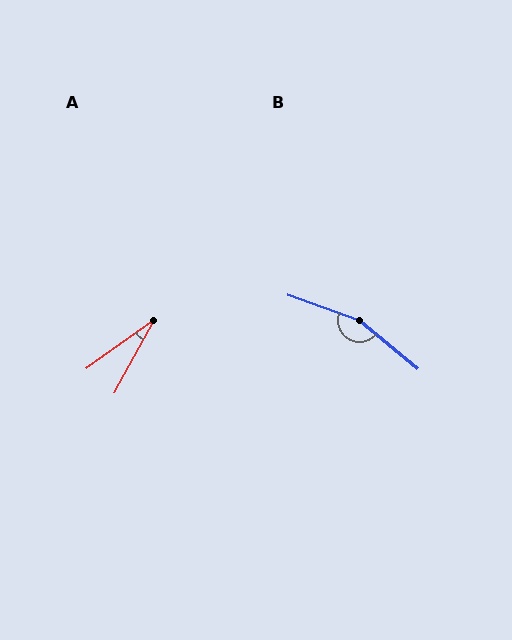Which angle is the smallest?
A, at approximately 26 degrees.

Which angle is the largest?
B, at approximately 160 degrees.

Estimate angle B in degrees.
Approximately 160 degrees.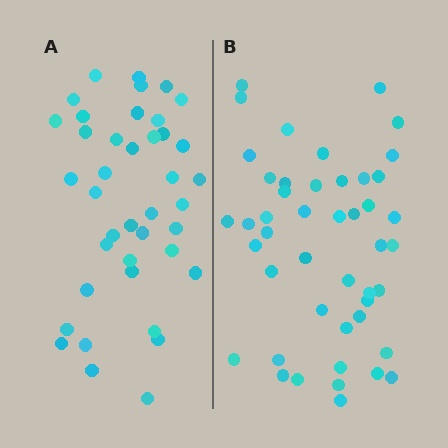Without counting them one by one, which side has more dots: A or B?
Region B (the right region) has more dots.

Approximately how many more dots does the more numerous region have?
Region B has about 6 more dots than region A.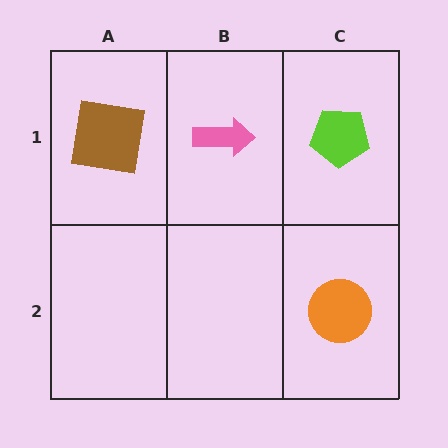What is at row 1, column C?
A lime pentagon.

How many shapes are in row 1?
3 shapes.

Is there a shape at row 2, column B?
No, that cell is empty.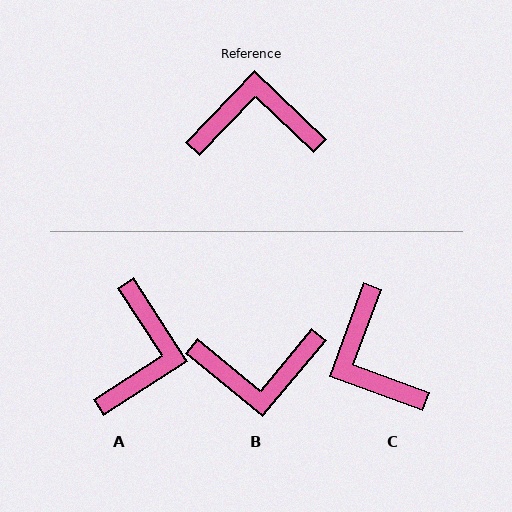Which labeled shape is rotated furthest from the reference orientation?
B, about 176 degrees away.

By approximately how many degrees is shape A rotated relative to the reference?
Approximately 104 degrees clockwise.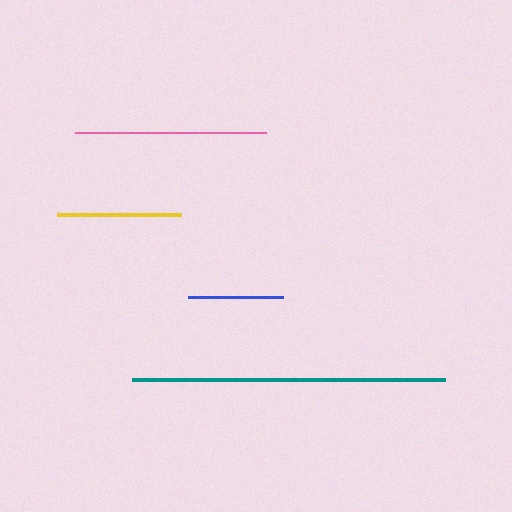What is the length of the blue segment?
The blue segment is approximately 95 pixels long.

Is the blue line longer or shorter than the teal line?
The teal line is longer than the blue line.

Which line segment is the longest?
The teal line is the longest at approximately 313 pixels.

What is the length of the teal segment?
The teal segment is approximately 313 pixels long.